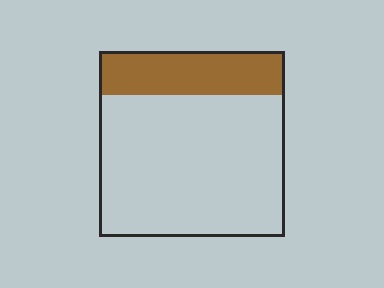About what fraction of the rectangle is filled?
About one quarter (1/4).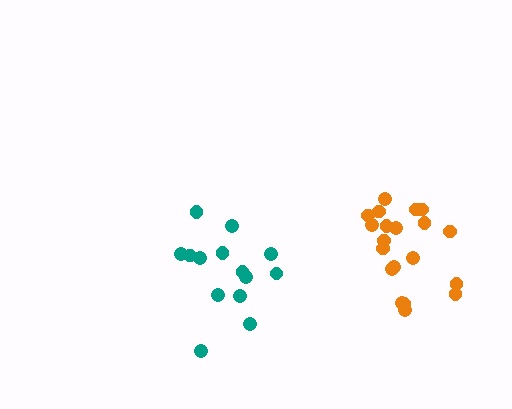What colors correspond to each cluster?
The clusters are colored: teal, orange.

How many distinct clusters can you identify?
There are 2 distinct clusters.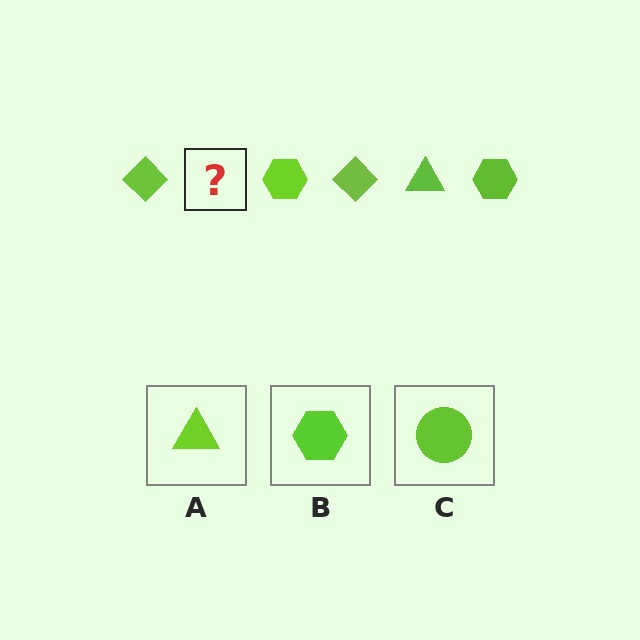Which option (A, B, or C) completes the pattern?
A.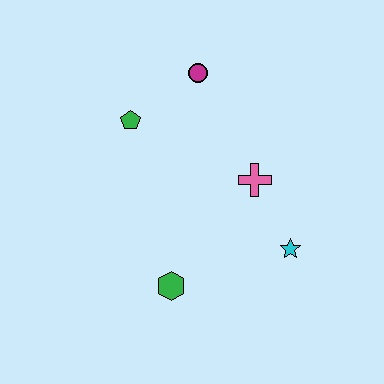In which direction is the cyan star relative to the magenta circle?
The cyan star is below the magenta circle.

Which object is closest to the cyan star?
The pink cross is closest to the cyan star.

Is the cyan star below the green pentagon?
Yes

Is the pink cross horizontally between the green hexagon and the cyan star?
Yes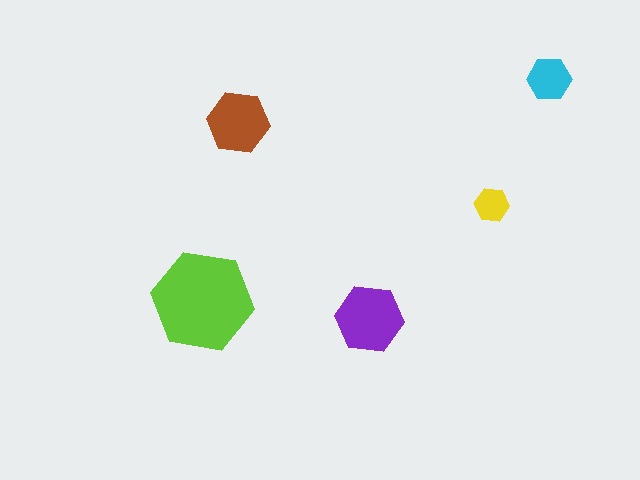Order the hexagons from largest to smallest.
the lime one, the purple one, the brown one, the cyan one, the yellow one.